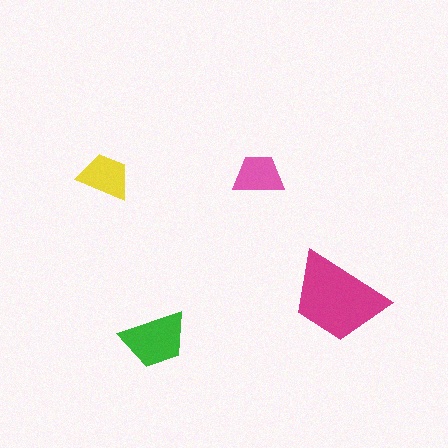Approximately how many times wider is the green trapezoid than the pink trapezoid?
About 1.5 times wider.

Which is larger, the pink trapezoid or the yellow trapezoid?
The yellow one.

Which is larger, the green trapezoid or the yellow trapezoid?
The green one.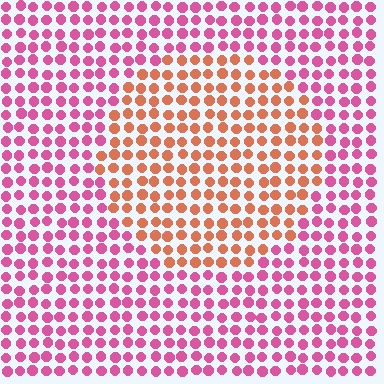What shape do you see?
I see a circle.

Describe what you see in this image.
The image is filled with small pink elements in a uniform arrangement. A circle-shaped region is visible where the elements are tinted to a slightly different hue, forming a subtle color boundary.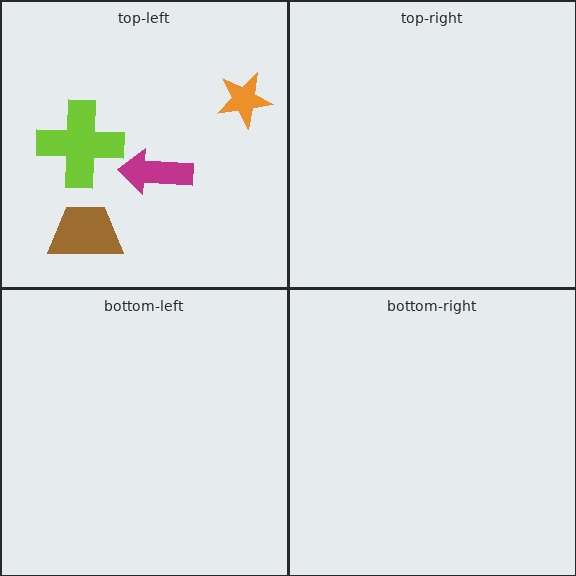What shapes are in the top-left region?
The orange star, the lime cross, the magenta arrow, the brown trapezoid.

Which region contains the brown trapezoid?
The top-left region.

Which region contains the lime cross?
The top-left region.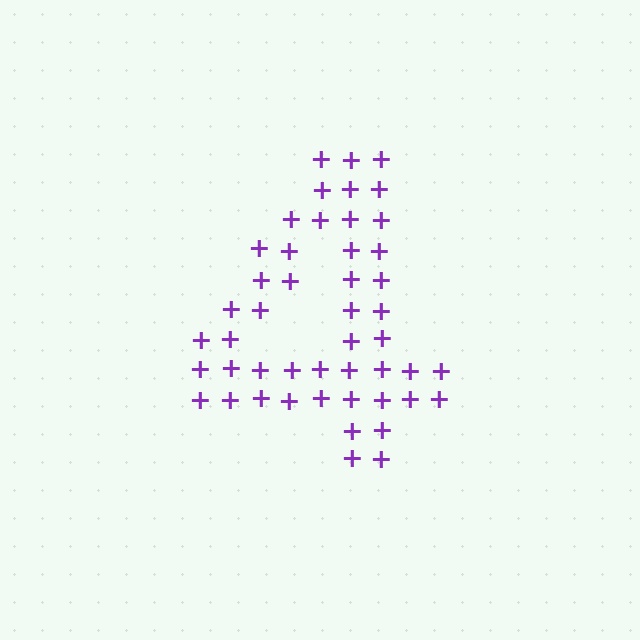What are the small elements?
The small elements are plus signs.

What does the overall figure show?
The overall figure shows the digit 4.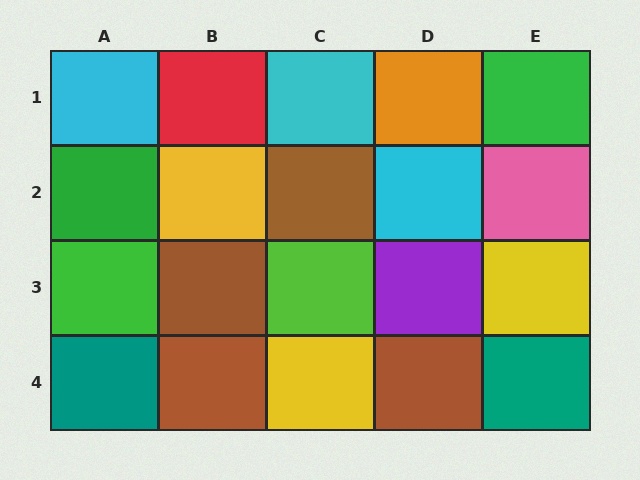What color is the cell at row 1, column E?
Green.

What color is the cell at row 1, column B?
Red.